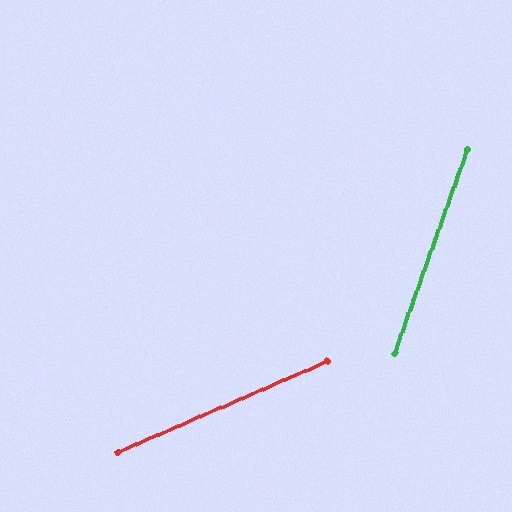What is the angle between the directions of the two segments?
Approximately 47 degrees.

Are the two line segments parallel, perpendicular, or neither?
Neither parallel nor perpendicular — they differ by about 47°.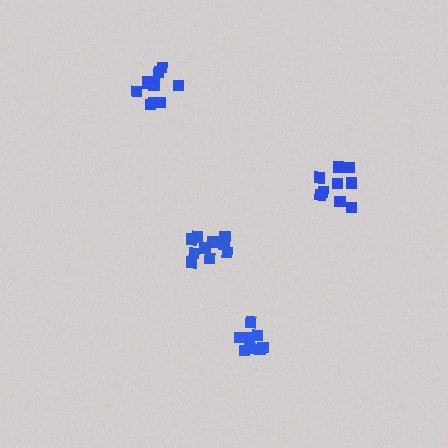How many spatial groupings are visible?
There are 4 spatial groupings.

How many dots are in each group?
Group 1: 10 dots, Group 2: 9 dots, Group 3: 9 dots, Group 4: 12 dots (40 total).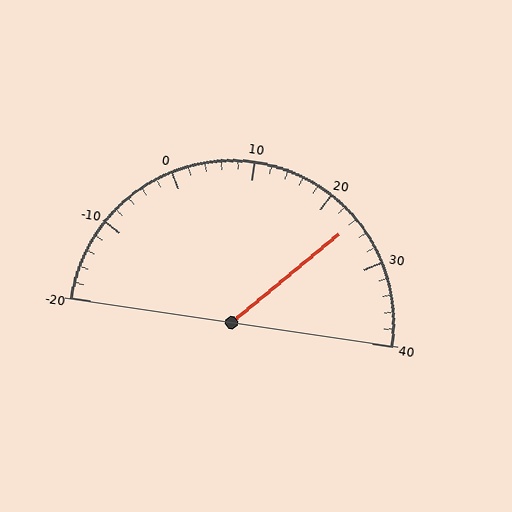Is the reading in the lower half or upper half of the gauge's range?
The reading is in the upper half of the range (-20 to 40).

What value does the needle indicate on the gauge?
The needle indicates approximately 24.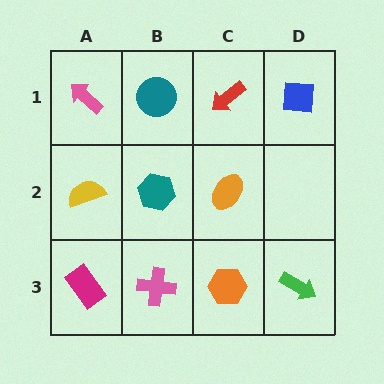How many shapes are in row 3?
4 shapes.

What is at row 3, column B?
A pink cross.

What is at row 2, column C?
An orange ellipse.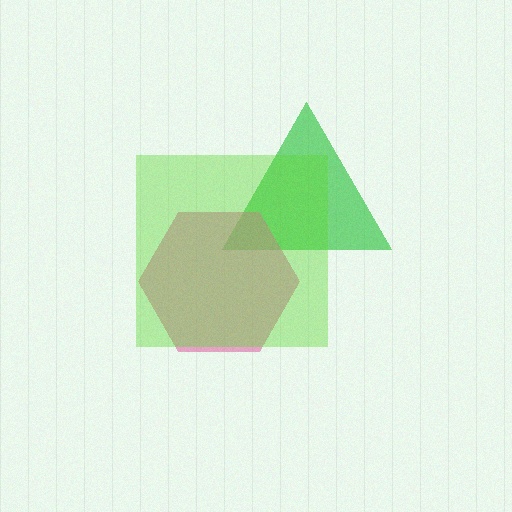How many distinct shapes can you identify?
There are 3 distinct shapes: a green triangle, a pink hexagon, a lime square.